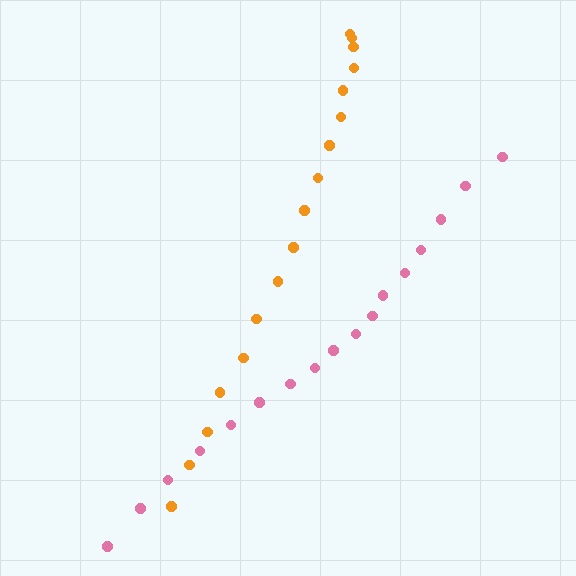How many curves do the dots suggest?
There are 2 distinct paths.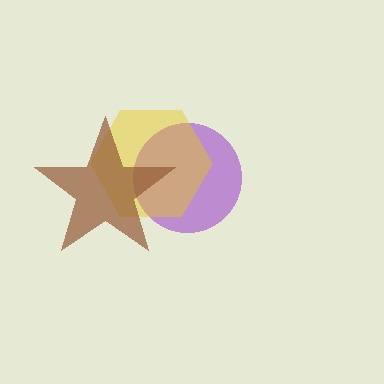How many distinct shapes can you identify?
There are 3 distinct shapes: a purple circle, a yellow hexagon, a brown star.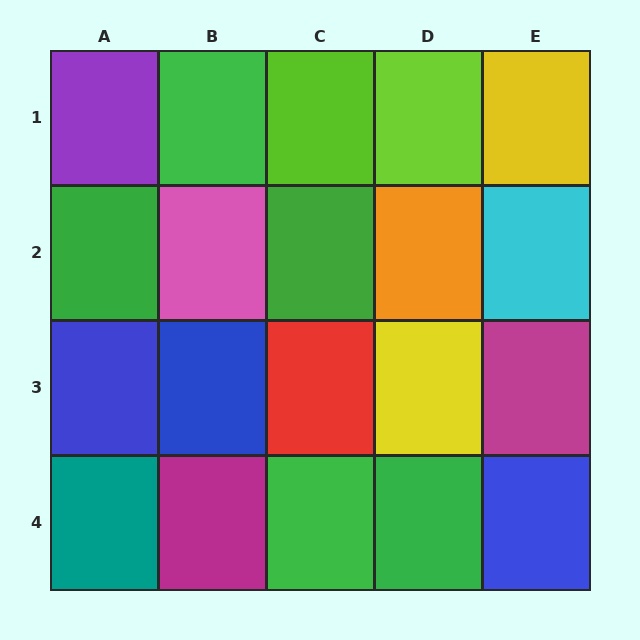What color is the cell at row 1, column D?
Lime.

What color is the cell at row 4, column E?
Blue.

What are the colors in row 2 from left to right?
Green, pink, green, orange, cyan.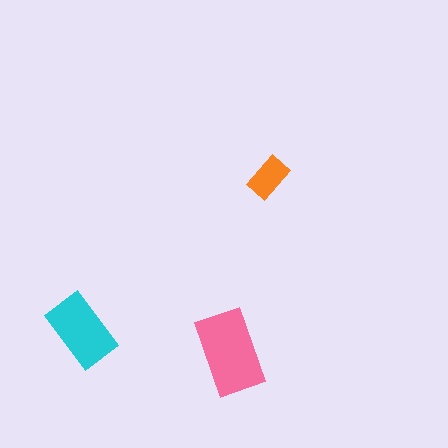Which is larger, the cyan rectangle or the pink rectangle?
The pink one.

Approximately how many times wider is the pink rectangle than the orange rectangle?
About 2 times wider.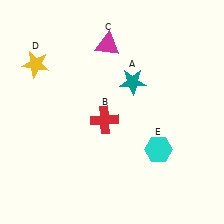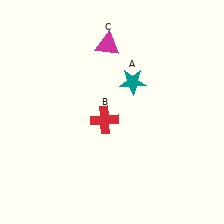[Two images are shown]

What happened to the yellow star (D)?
The yellow star (D) was removed in Image 2. It was in the top-left area of Image 1.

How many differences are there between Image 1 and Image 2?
There are 2 differences between the two images.